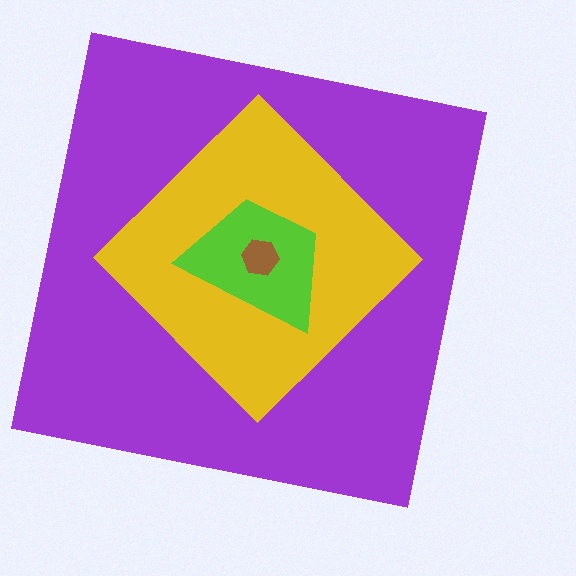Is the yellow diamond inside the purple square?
Yes.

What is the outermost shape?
The purple square.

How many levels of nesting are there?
4.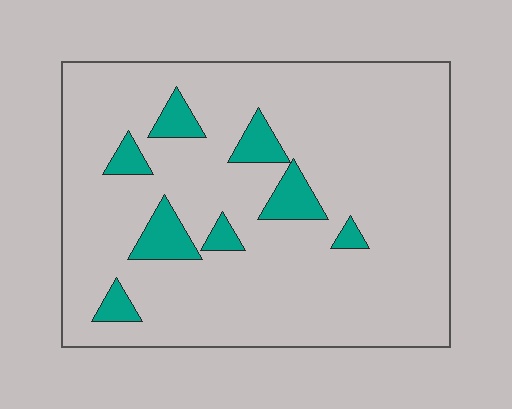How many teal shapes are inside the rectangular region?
8.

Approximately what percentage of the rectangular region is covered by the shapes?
Approximately 10%.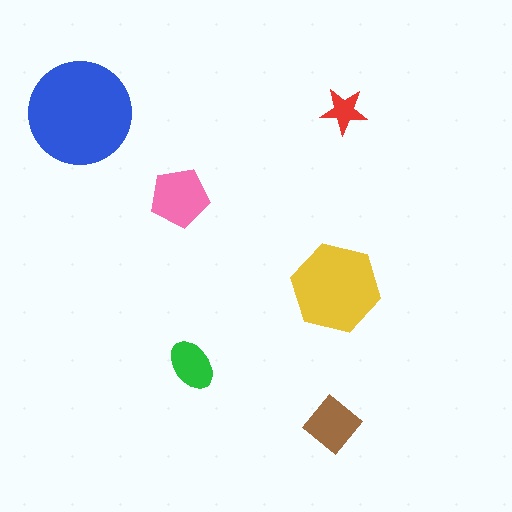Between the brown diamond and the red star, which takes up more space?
The brown diamond.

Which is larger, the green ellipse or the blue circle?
The blue circle.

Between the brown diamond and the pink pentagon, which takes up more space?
The pink pentagon.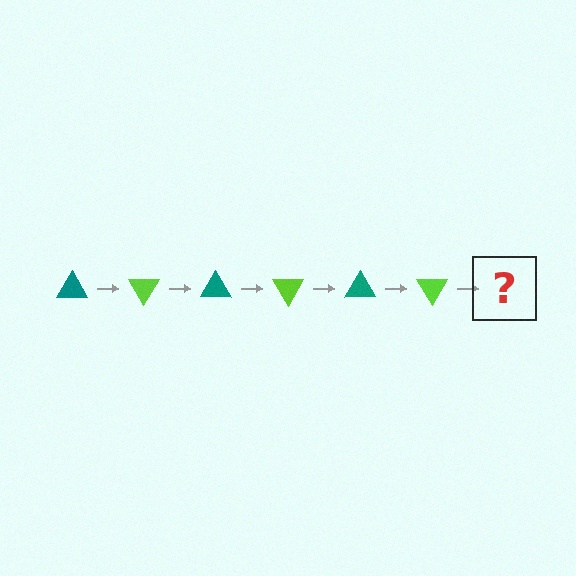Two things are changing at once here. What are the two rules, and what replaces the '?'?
The two rules are that it rotates 60 degrees each step and the color cycles through teal and lime. The '?' should be a teal triangle, rotated 360 degrees from the start.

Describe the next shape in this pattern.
It should be a teal triangle, rotated 360 degrees from the start.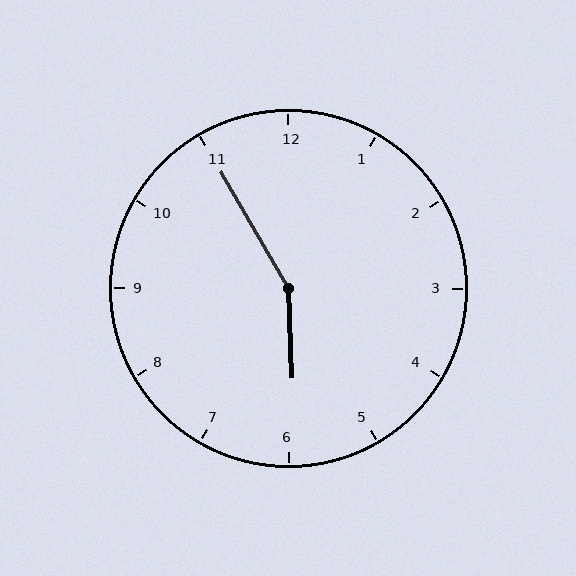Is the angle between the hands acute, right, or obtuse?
It is obtuse.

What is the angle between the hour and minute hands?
Approximately 152 degrees.